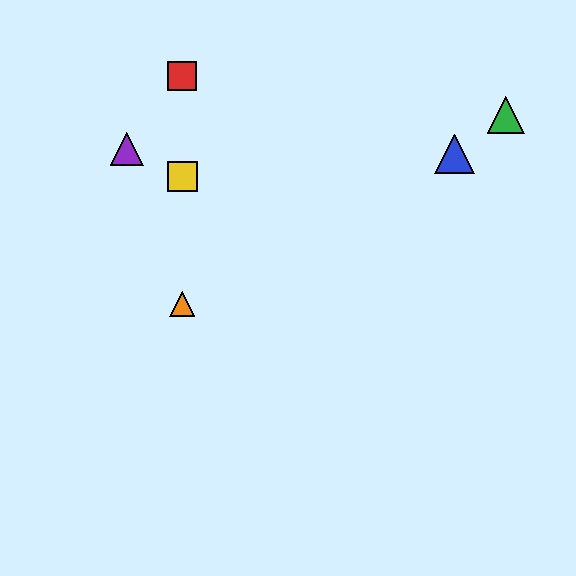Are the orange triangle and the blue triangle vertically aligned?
No, the orange triangle is at x≈182 and the blue triangle is at x≈454.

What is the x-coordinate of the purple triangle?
The purple triangle is at x≈127.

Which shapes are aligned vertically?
The red square, the yellow square, the orange triangle are aligned vertically.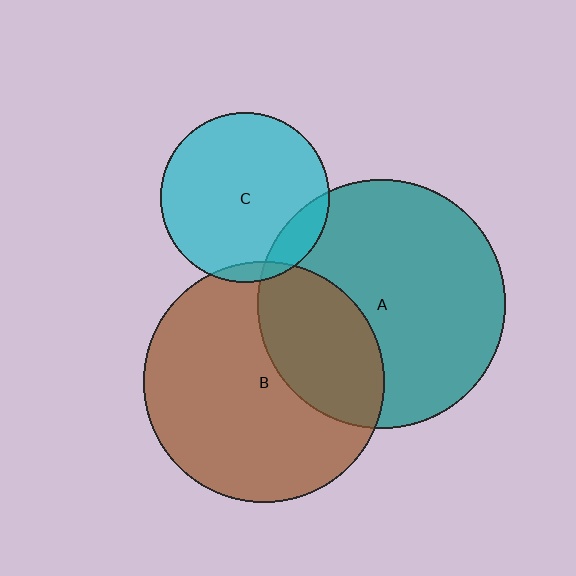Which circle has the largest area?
Circle A (teal).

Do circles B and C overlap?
Yes.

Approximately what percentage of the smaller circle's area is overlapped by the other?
Approximately 5%.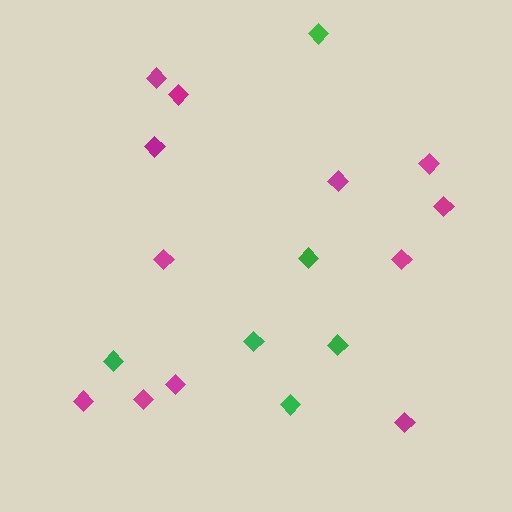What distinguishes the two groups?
There are 2 groups: one group of magenta diamonds (12) and one group of green diamonds (6).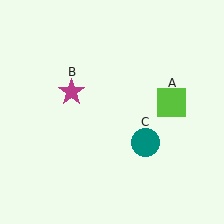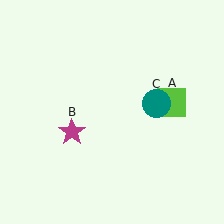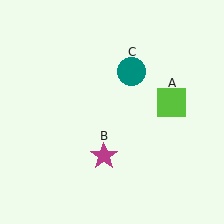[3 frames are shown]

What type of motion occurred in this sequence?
The magenta star (object B), teal circle (object C) rotated counterclockwise around the center of the scene.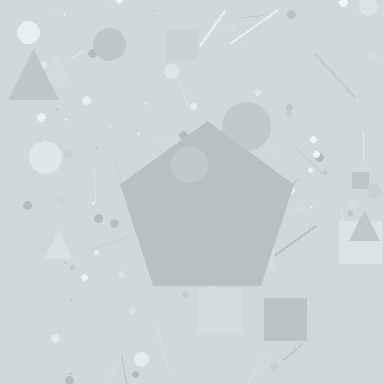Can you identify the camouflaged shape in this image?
The camouflaged shape is a pentagon.